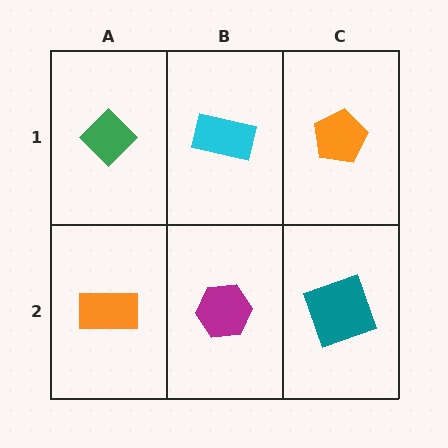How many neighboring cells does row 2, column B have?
3.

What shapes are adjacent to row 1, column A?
An orange rectangle (row 2, column A), a cyan rectangle (row 1, column B).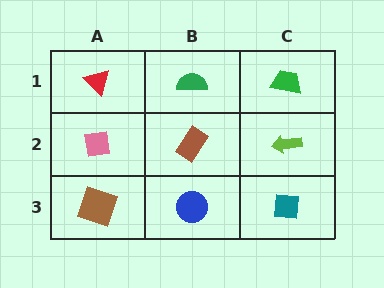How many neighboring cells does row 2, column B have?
4.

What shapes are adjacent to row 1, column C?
A lime arrow (row 2, column C), a green semicircle (row 1, column B).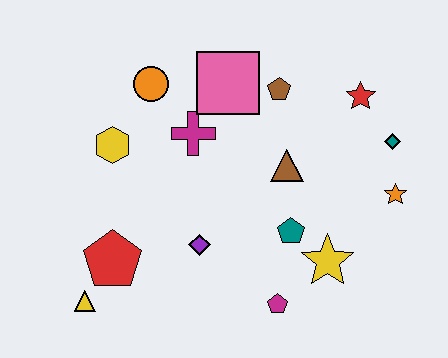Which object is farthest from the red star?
The yellow triangle is farthest from the red star.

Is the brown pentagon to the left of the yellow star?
Yes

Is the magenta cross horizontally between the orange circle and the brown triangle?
Yes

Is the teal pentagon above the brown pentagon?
No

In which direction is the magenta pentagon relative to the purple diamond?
The magenta pentagon is to the right of the purple diamond.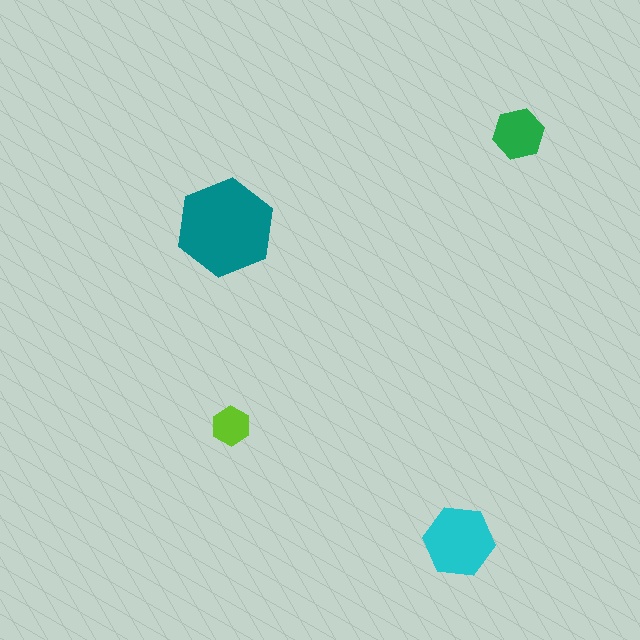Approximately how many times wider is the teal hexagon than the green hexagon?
About 2 times wider.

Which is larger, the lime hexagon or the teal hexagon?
The teal one.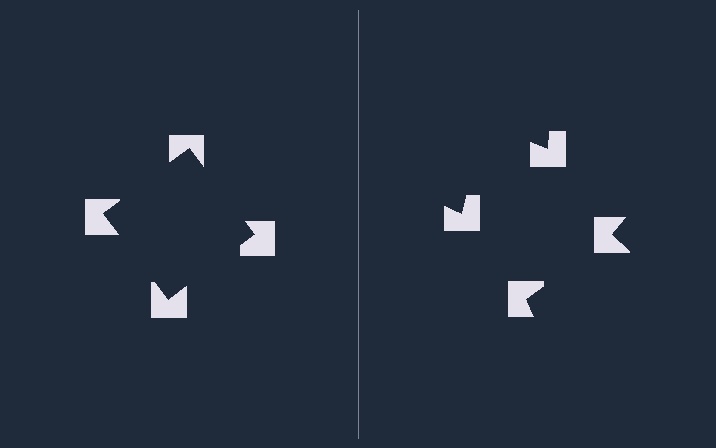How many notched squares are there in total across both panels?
8 — 4 on each side.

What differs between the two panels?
The notched squares are positioned identically on both sides; only the wedge orientations differ. On the left they align to a square; on the right they are misaligned.